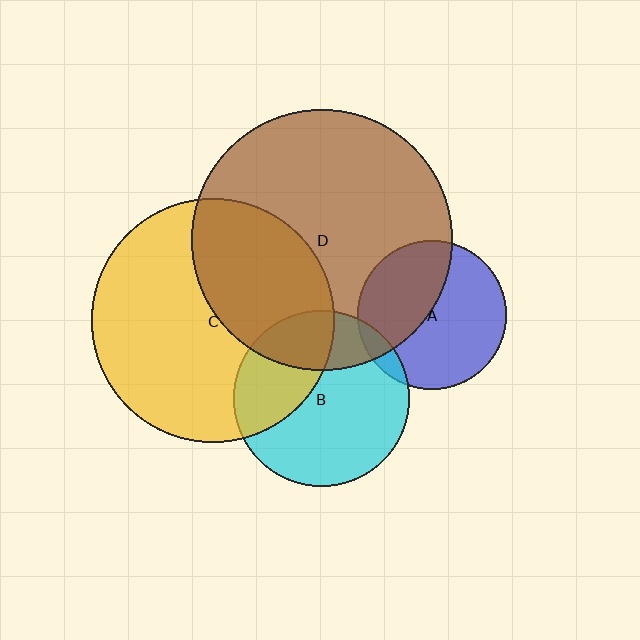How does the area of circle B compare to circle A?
Approximately 1.4 times.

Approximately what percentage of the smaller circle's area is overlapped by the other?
Approximately 35%.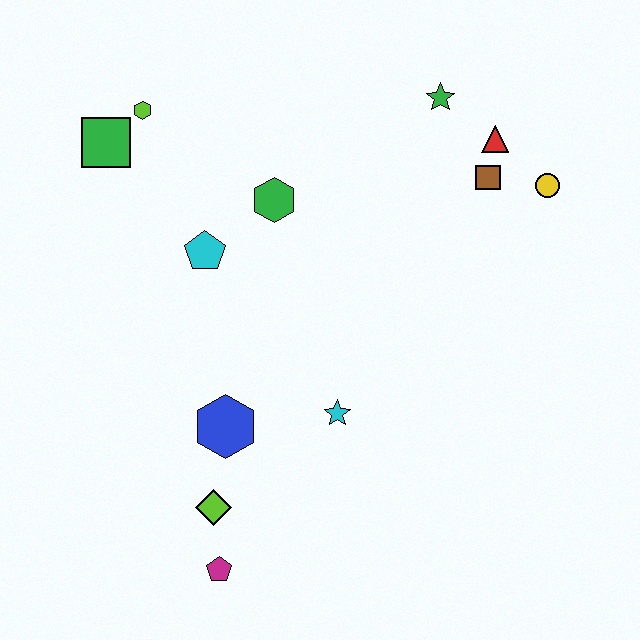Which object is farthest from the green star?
The magenta pentagon is farthest from the green star.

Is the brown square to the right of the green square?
Yes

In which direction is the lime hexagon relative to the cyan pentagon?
The lime hexagon is above the cyan pentagon.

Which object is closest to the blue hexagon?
The lime diamond is closest to the blue hexagon.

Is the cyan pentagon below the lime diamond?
No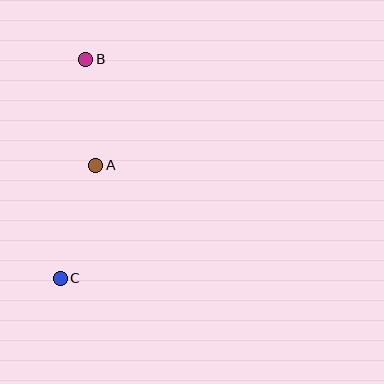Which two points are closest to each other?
Points A and B are closest to each other.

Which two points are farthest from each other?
Points B and C are farthest from each other.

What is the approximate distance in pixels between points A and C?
The distance between A and C is approximately 119 pixels.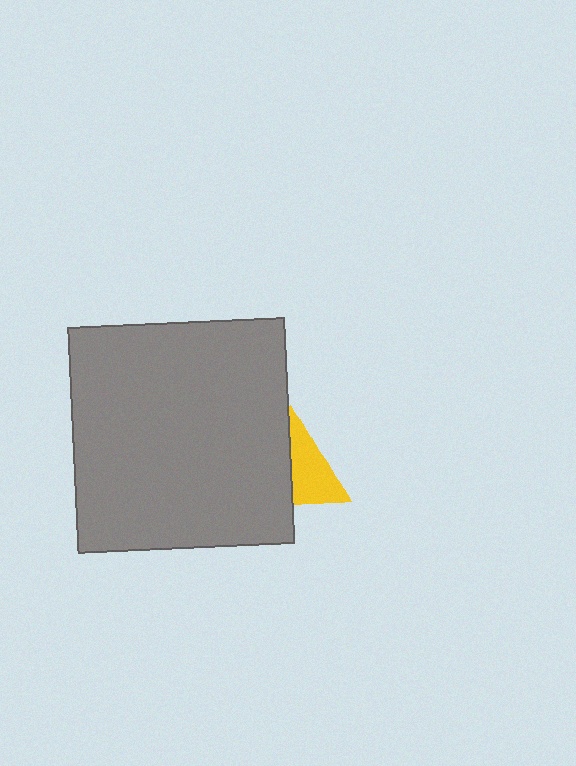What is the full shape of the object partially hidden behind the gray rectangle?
The partially hidden object is a yellow triangle.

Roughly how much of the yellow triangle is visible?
About half of it is visible (roughly 53%).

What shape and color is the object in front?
The object in front is a gray rectangle.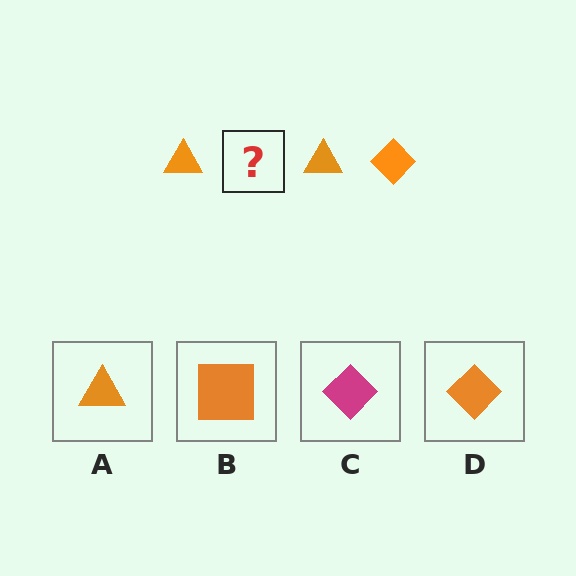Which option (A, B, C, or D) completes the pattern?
D.